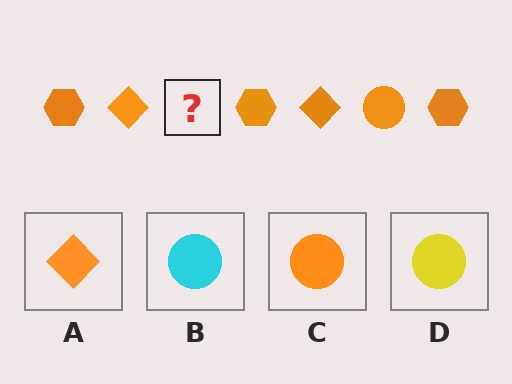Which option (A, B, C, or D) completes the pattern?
C.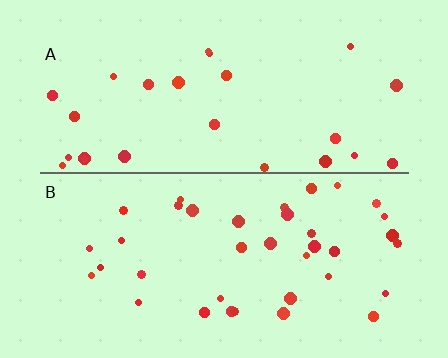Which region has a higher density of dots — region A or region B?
B (the bottom).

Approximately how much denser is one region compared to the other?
Approximately 1.5× — region B over region A.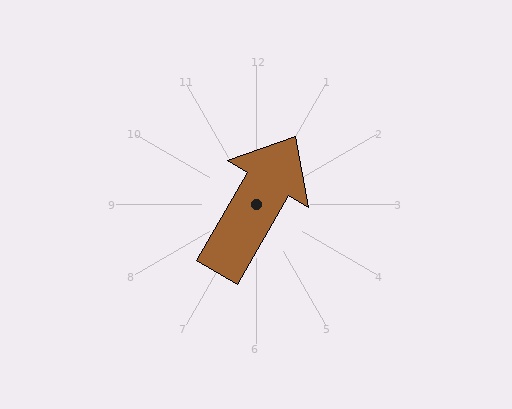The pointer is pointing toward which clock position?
Roughly 1 o'clock.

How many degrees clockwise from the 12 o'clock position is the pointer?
Approximately 30 degrees.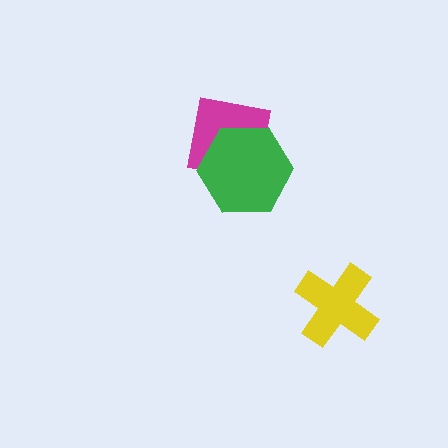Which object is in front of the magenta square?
The green hexagon is in front of the magenta square.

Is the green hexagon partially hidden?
No, no other shape covers it.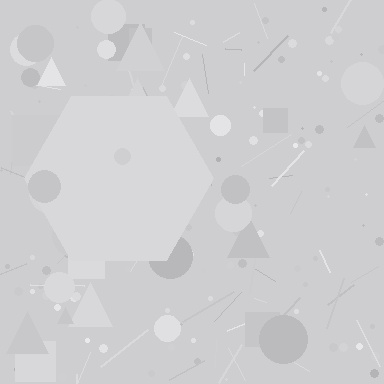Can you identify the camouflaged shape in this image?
The camouflaged shape is a hexagon.